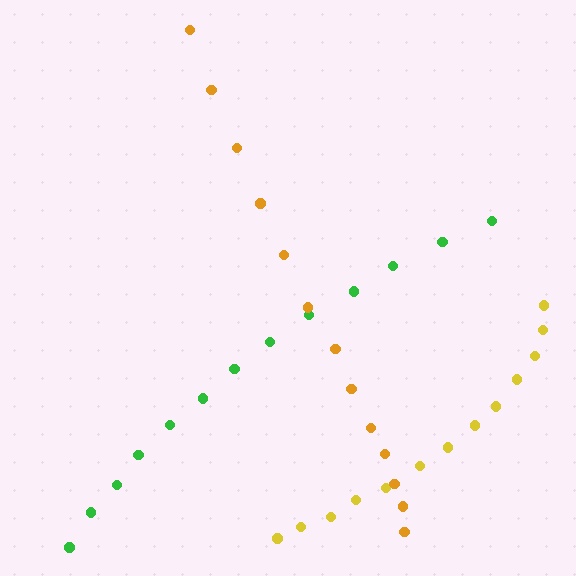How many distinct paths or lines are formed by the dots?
There are 3 distinct paths.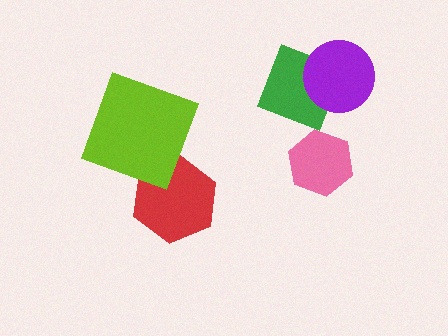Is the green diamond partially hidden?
Yes, it is partially covered by another shape.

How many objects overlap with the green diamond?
1 object overlaps with the green diamond.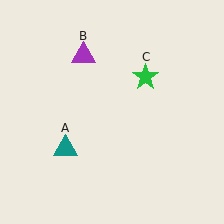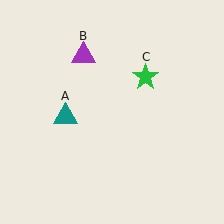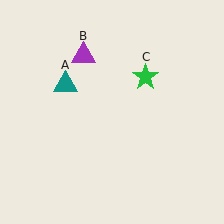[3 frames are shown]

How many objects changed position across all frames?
1 object changed position: teal triangle (object A).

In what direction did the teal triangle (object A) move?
The teal triangle (object A) moved up.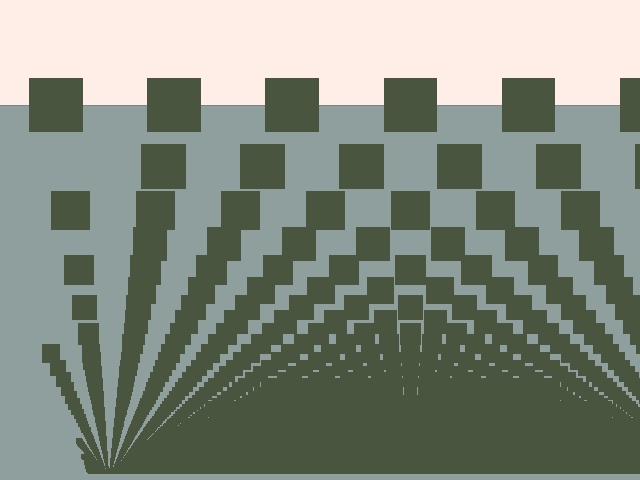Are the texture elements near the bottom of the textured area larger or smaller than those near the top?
Smaller. The gradient is inverted — elements near the bottom are smaller and denser.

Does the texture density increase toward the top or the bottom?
Density increases toward the bottom.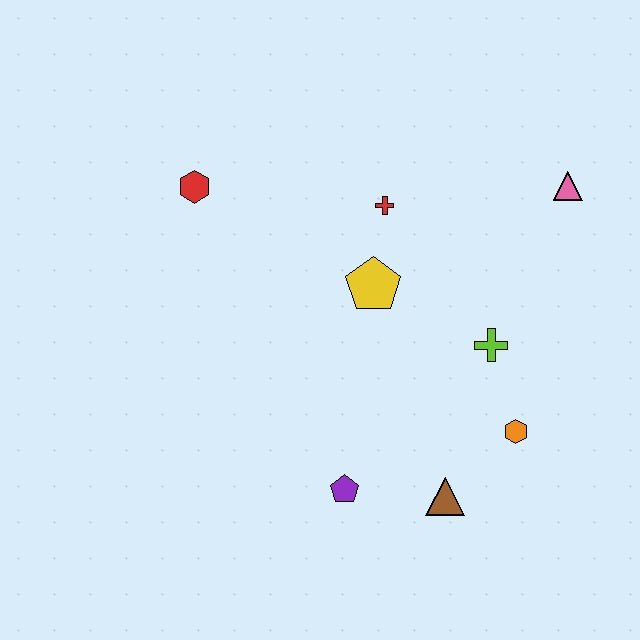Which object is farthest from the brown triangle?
The red hexagon is farthest from the brown triangle.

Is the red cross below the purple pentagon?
No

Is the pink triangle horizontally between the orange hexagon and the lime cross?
No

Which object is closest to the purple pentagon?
The brown triangle is closest to the purple pentagon.